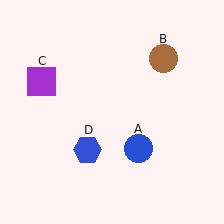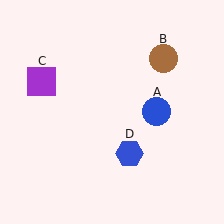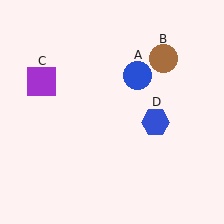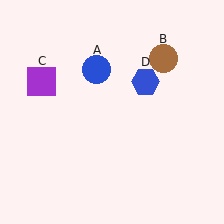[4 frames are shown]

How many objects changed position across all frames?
2 objects changed position: blue circle (object A), blue hexagon (object D).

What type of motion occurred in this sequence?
The blue circle (object A), blue hexagon (object D) rotated counterclockwise around the center of the scene.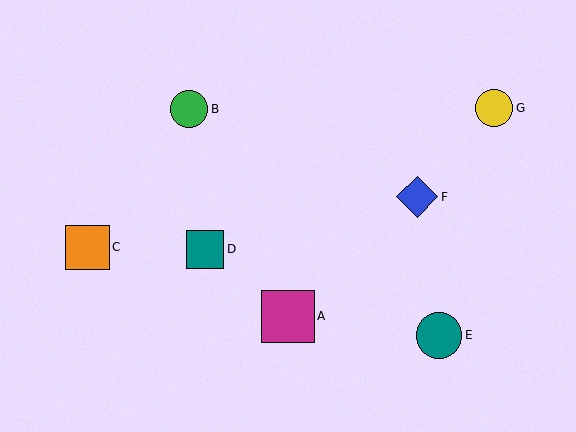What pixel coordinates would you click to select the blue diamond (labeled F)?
Click at (417, 197) to select the blue diamond F.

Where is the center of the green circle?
The center of the green circle is at (189, 109).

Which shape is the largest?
The magenta square (labeled A) is the largest.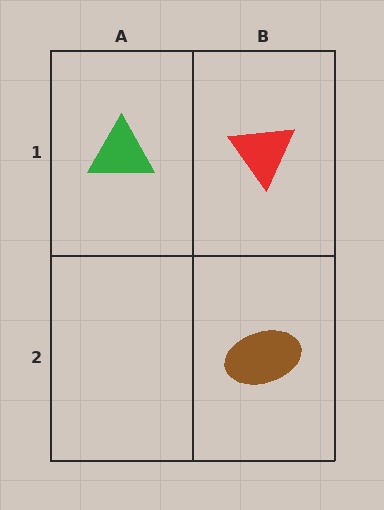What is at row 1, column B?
A red triangle.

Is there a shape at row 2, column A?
No, that cell is empty.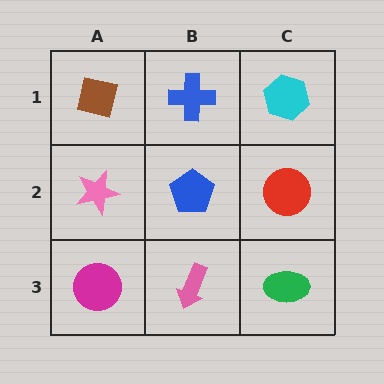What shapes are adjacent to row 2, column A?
A brown square (row 1, column A), a magenta circle (row 3, column A), a blue pentagon (row 2, column B).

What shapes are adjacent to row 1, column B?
A blue pentagon (row 2, column B), a brown square (row 1, column A), a cyan hexagon (row 1, column C).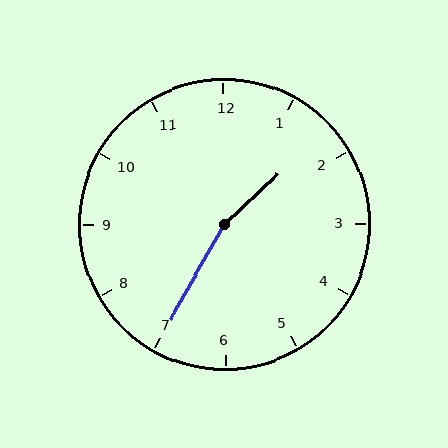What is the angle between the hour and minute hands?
Approximately 162 degrees.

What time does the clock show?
1:35.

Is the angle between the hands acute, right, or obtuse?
It is obtuse.